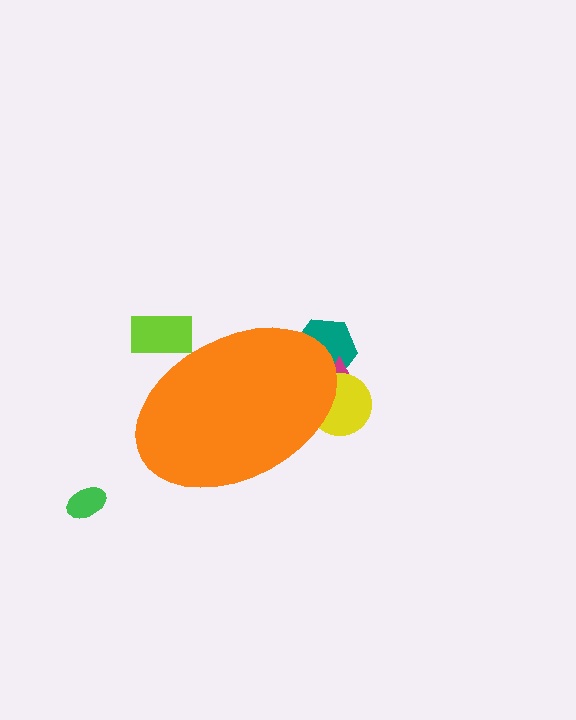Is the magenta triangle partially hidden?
Yes, the magenta triangle is partially hidden behind the orange ellipse.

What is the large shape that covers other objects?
An orange ellipse.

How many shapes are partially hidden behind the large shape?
4 shapes are partially hidden.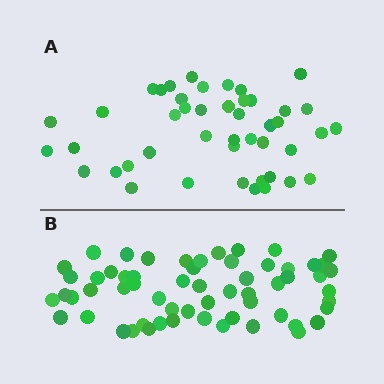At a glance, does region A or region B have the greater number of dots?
Region B (the bottom region) has more dots.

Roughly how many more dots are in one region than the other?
Region B has approximately 15 more dots than region A.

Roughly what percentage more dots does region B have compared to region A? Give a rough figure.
About 35% more.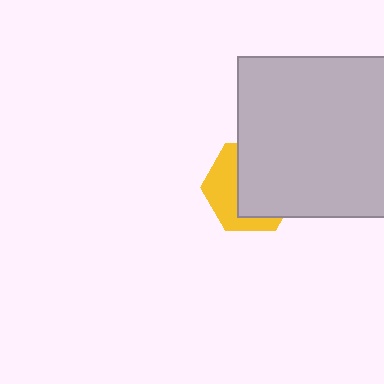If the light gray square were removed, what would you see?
You would see the complete yellow hexagon.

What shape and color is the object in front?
The object in front is a light gray square.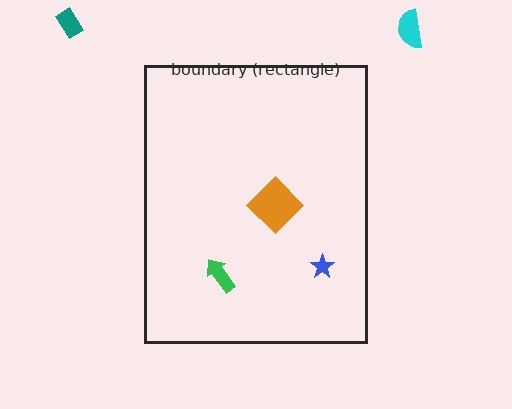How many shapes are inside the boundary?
3 inside, 2 outside.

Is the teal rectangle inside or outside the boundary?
Outside.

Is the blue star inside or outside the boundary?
Inside.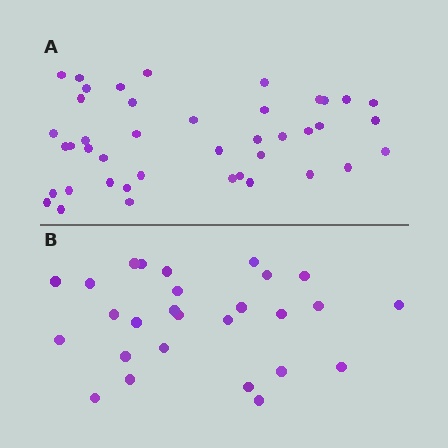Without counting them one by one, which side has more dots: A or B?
Region A (the top region) has more dots.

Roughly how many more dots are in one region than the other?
Region A has approximately 15 more dots than region B.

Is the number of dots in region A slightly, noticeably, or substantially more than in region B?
Region A has substantially more. The ratio is roughly 1.6 to 1.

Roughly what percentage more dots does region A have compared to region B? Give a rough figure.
About 55% more.